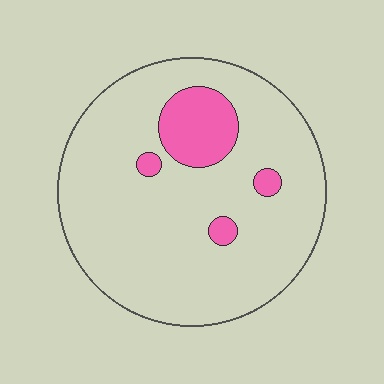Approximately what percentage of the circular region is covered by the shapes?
Approximately 10%.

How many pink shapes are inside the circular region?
4.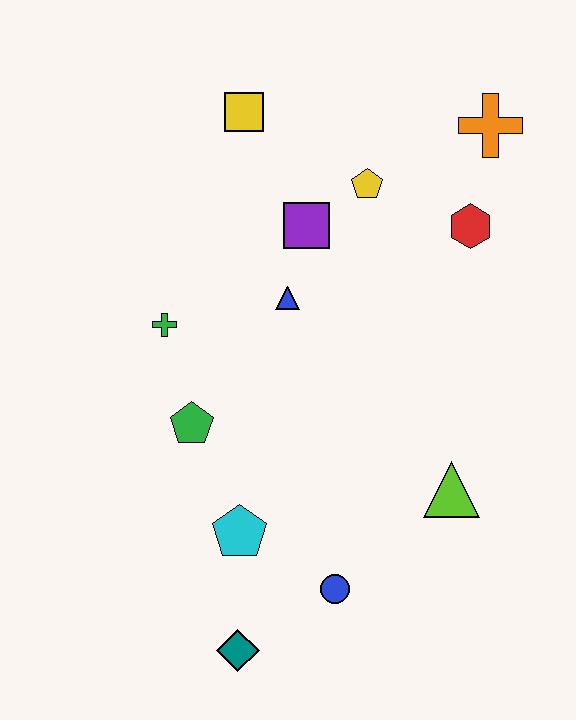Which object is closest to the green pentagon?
The green cross is closest to the green pentagon.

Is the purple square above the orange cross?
No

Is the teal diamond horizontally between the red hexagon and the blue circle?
No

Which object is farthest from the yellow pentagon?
The teal diamond is farthest from the yellow pentagon.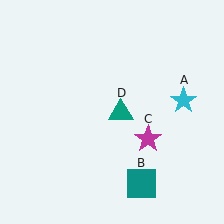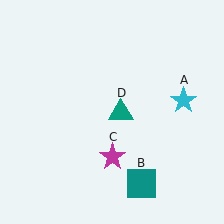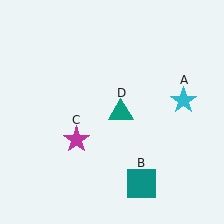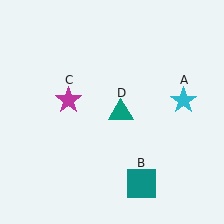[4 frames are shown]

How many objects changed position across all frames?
1 object changed position: magenta star (object C).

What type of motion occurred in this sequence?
The magenta star (object C) rotated clockwise around the center of the scene.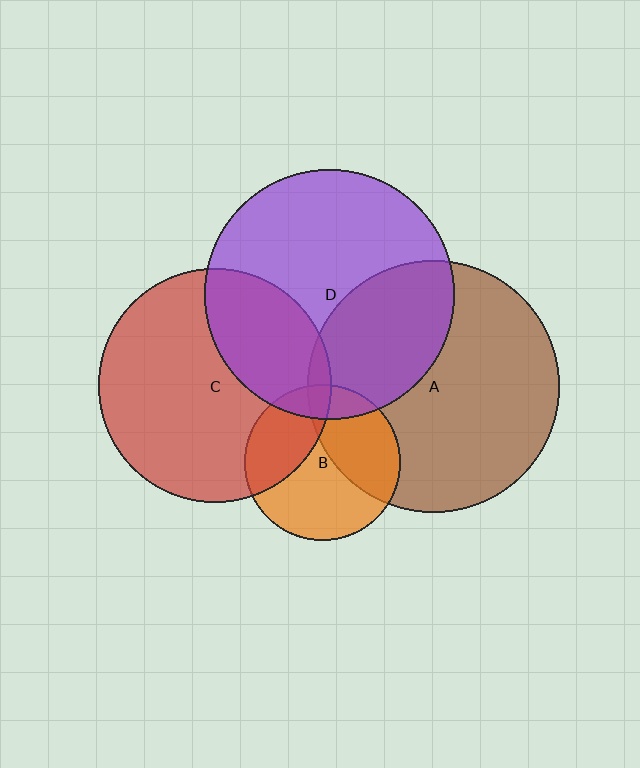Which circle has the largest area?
Circle A (brown).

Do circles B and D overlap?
Yes.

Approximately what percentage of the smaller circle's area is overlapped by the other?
Approximately 15%.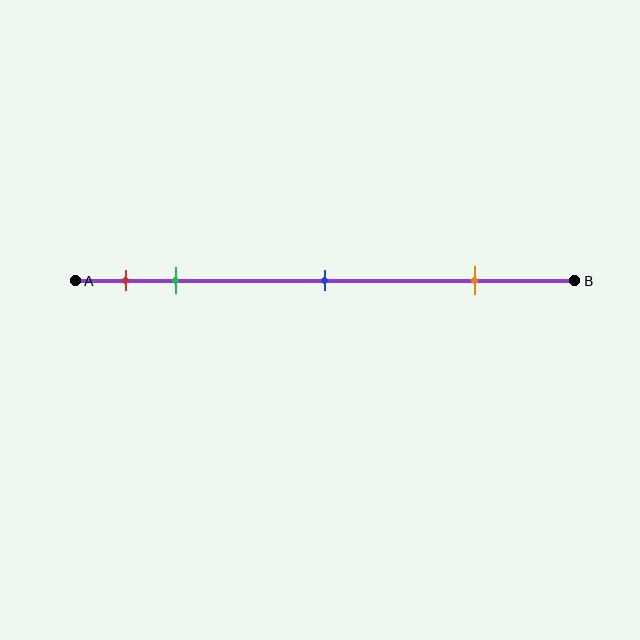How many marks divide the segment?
There are 4 marks dividing the segment.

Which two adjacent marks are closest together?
The red and green marks are the closest adjacent pair.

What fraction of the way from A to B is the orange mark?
The orange mark is approximately 80% (0.8) of the way from A to B.